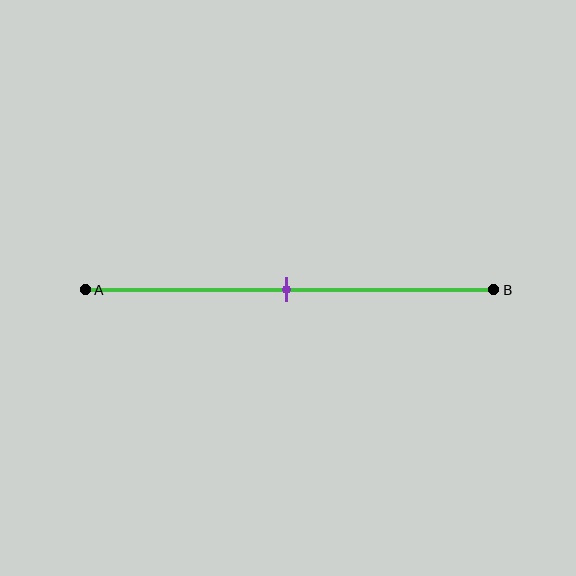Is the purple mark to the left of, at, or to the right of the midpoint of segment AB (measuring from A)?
The purple mark is approximately at the midpoint of segment AB.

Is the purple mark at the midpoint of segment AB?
Yes, the mark is approximately at the midpoint.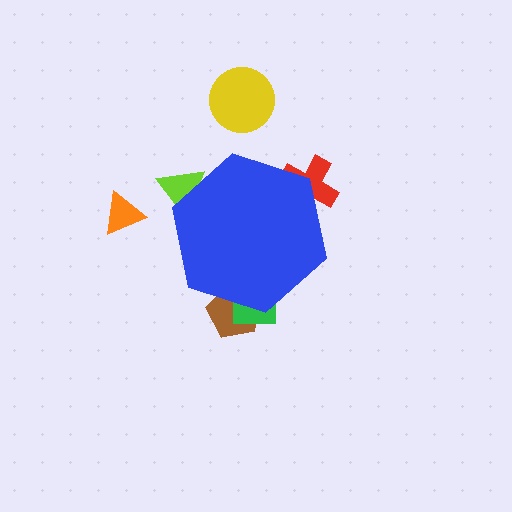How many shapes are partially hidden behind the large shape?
4 shapes are partially hidden.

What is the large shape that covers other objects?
A blue hexagon.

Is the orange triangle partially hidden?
No, the orange triangle is fully visible.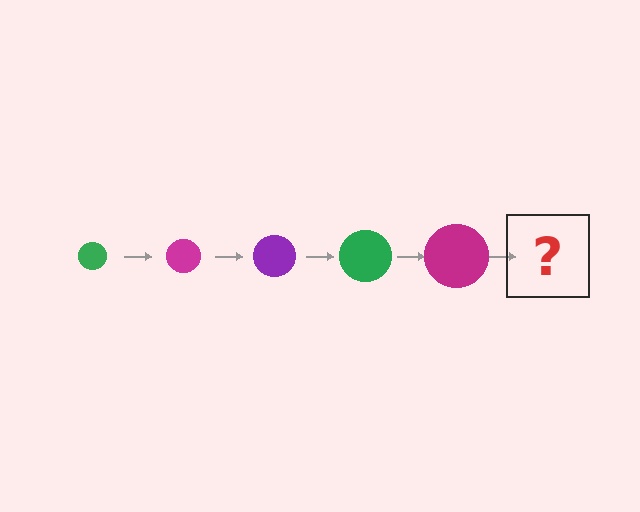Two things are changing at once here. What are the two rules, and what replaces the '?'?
The two rules are that the circle grows larger each step and the color cycles through green, magenta, and purple. The '?' should be a purple circle, larger than the previous one.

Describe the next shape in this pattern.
It should be a purple circle, larger than the previous one.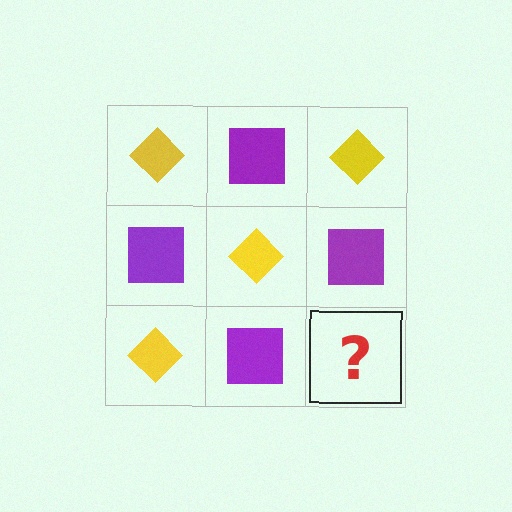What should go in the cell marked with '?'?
The missing cell should contain a yellow diamond.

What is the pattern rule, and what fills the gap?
The rule is that it alternates yellow diamond and purple square in a checkerboard pattern. The gap should be filled with a yellow diamond.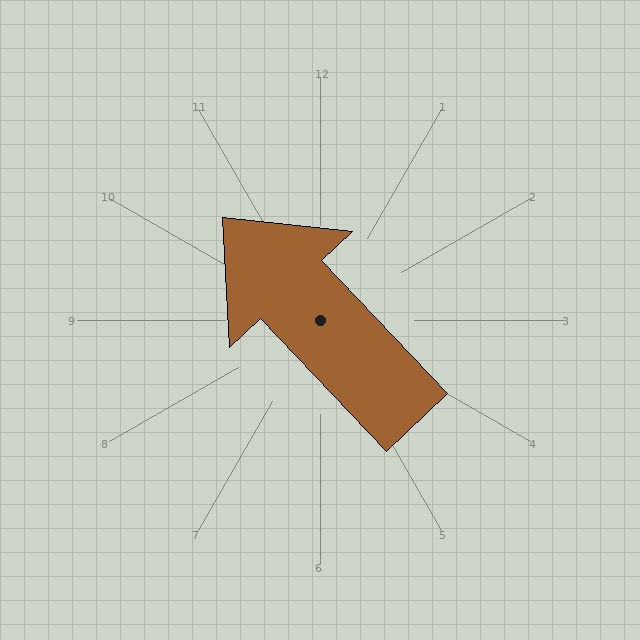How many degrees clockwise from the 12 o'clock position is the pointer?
Approximately 317 degrees.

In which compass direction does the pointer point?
Northwest.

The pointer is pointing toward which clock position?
Roughly 11 o'clock.